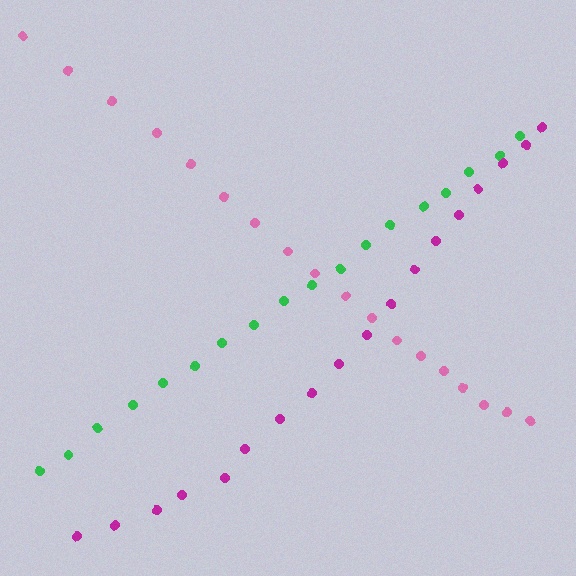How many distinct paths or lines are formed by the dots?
There are 3 distinct paths.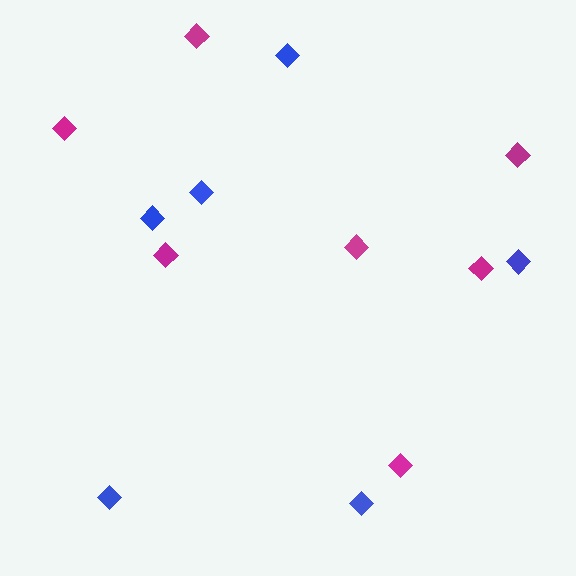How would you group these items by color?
There are 2 groups: one group of blue diamonds (6) and one group of magenta diamonds (7).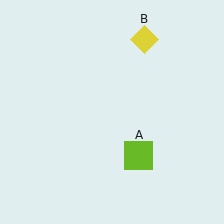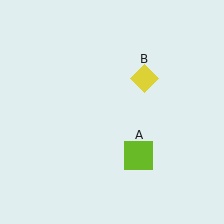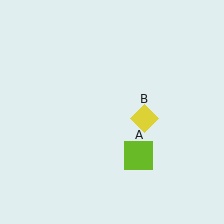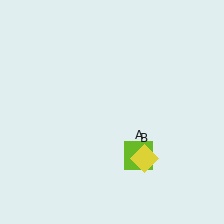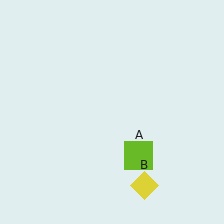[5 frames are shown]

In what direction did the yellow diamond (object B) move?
The yellow diamond (object B) moved down.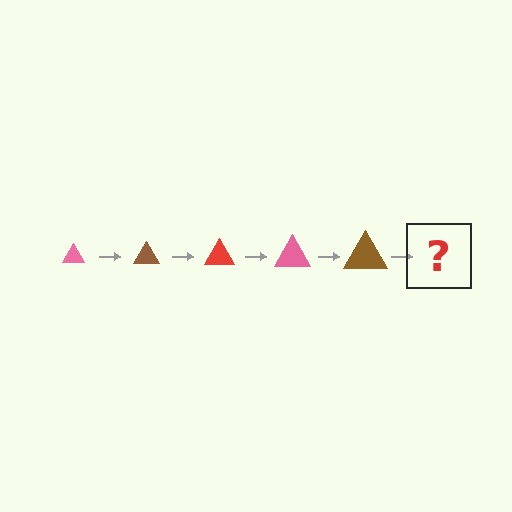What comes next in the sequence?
The next element should be a red triangle, larger than the previous one.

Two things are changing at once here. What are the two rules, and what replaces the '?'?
The two rules are that the triangle grows larger each step and the color cycles through pink, brown, and red. The '?' should be a red triangle, larger than the previous one.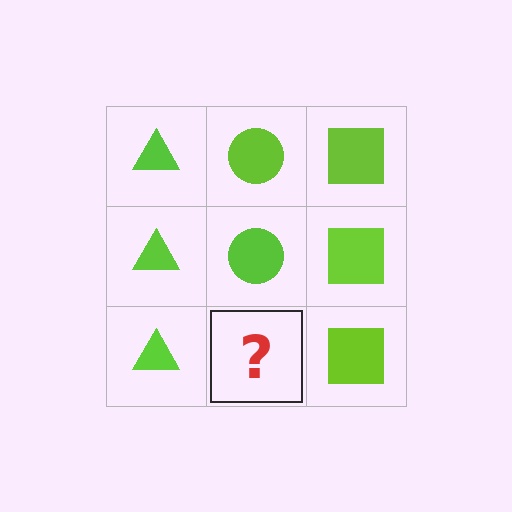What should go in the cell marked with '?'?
The missing cell should contain a lime circle.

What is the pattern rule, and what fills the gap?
The rule is that each column has a consistent shape. The gap should be filled with a lime circle.